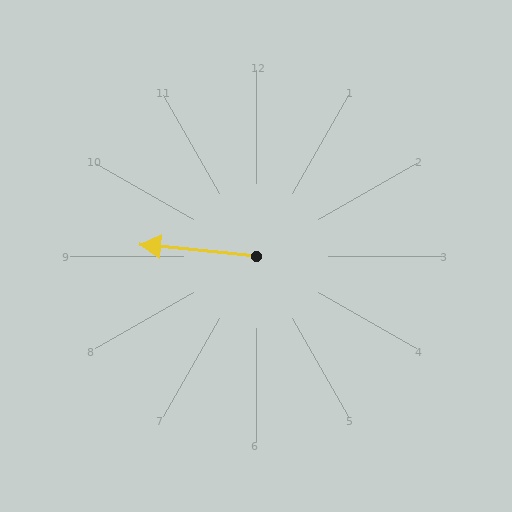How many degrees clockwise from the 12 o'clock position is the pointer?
Approximately 276 degrees.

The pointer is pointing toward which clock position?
Roughly 9 o'clock.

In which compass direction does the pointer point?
West.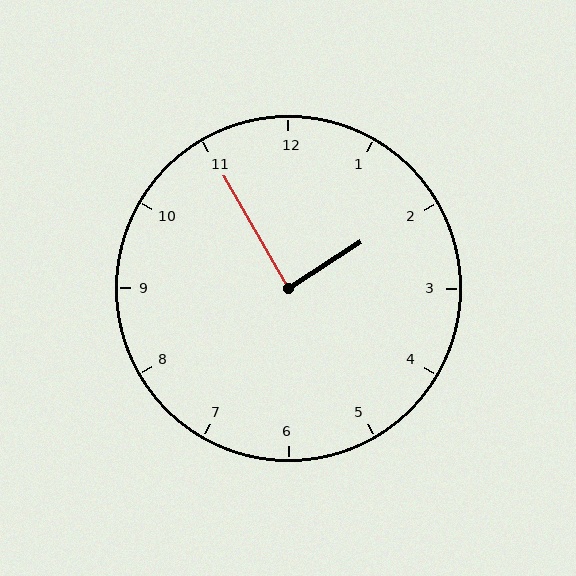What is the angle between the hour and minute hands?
Approximately 88 degrees.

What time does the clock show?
1:55.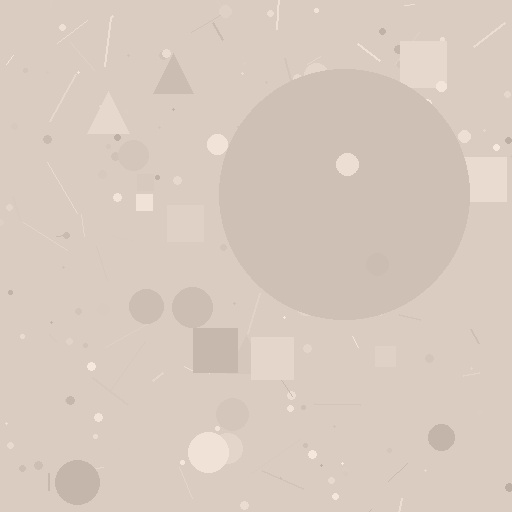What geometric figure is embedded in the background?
A circle is embedded in the background.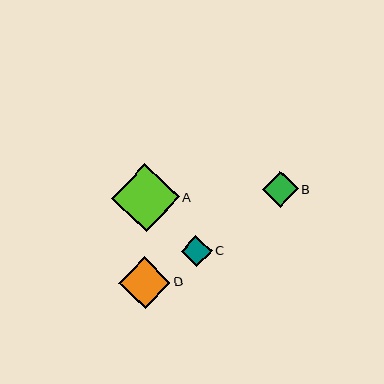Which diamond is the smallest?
Diamond C is the smallest with a size of approximately 31 pixels.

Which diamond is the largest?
Diamond A is the largest with a size of approximately 68 pixels.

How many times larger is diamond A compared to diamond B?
Diamond A is approximately 1.9 times the size of diamond B.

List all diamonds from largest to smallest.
From largest to smallest: A, D, B, C.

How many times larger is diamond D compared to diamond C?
Diamond D is approximately 1.6 times the size of diamond C.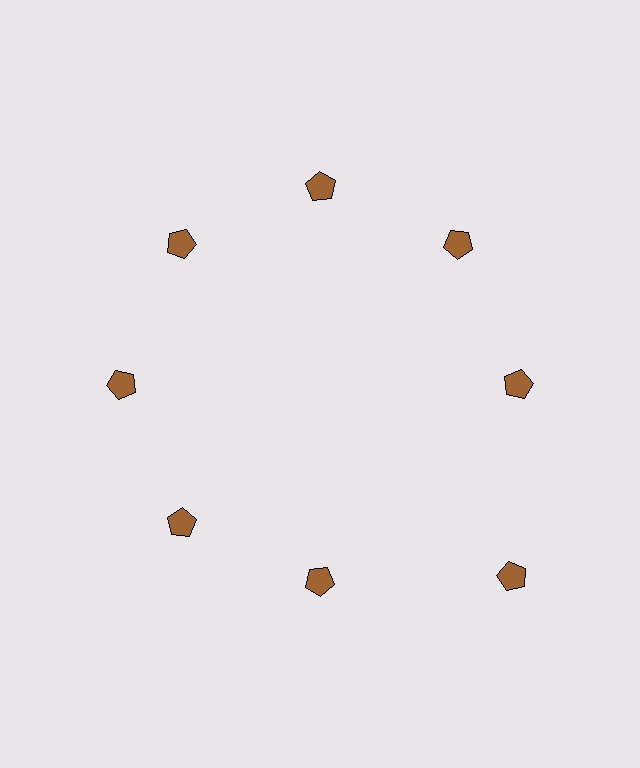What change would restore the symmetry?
The symmetry would be restored by moving it inward, back onto the ring so that all 8 pentagons sit at equal angles and equal distance from the center.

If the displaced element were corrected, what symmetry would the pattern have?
It would have 8-fold rotational symmetry — the pattern would map onto itself every 45 degrees.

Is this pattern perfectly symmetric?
No. The 8 brown pentagons are arranged in a ring, but one element near the 4 o'clock position is pushed outward from the center, breaking the 8-fold rotational symmetry.